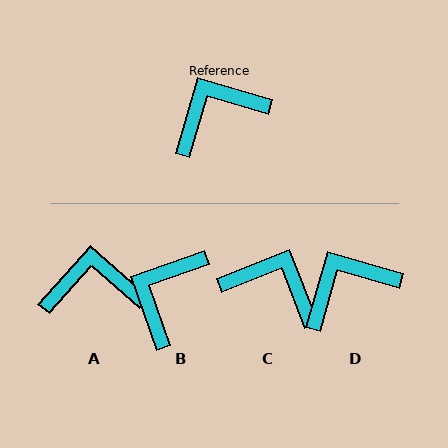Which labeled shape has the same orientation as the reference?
D.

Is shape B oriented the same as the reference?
No, it is off by about 36 degrees.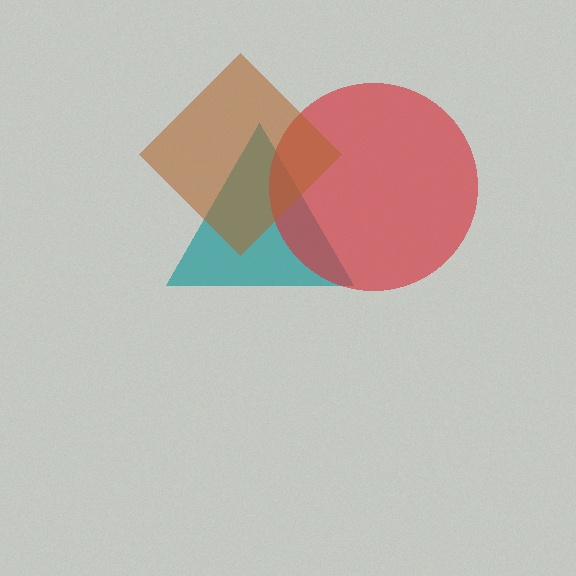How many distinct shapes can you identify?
There are 3 distinct shapes: a teal triangle, a red circle, a brown diamond.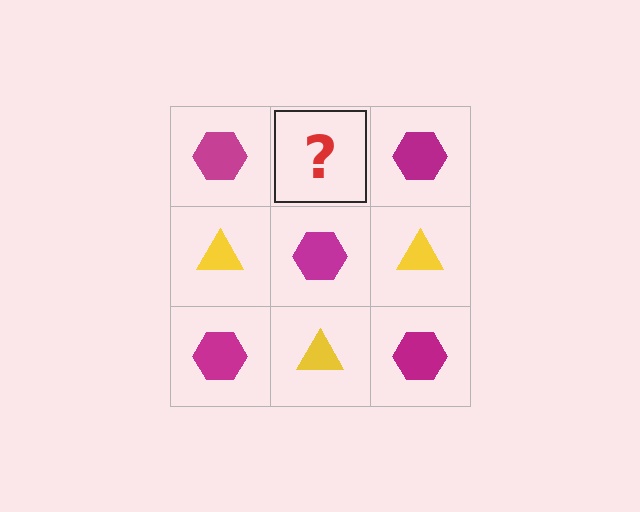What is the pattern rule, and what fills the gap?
The rule is that it alternates magenta hexagon and yellow triangle in a checkerboard pattern. The gap should be filled with a yellow triangle.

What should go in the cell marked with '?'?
The missing cell should contain a yellow triangle.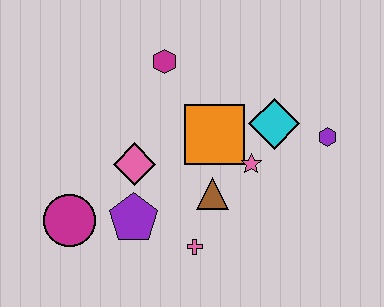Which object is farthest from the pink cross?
The magenta hexagon is farthest from the pink cross.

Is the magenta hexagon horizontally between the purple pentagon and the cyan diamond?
Yes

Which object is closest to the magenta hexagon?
The orange square is closest to the magenta hexagon.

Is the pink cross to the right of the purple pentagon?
Yes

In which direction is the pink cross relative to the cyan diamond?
The pink cross is below the cyan diamond.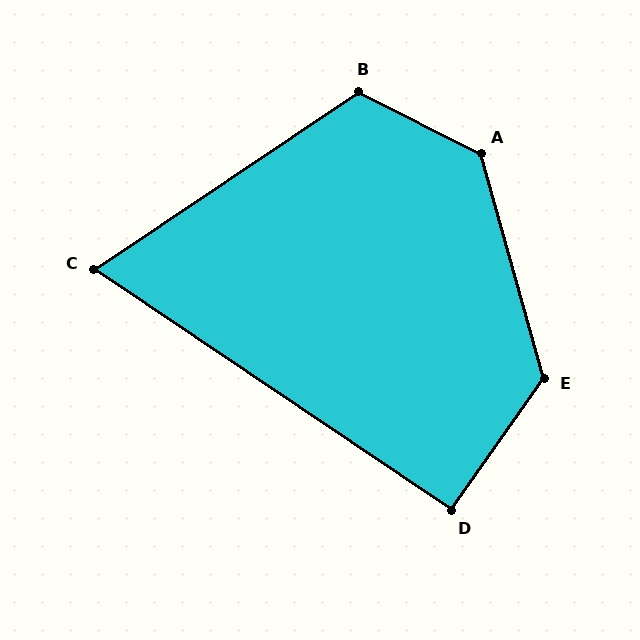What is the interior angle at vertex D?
Approximately 91 degrees (approximately right).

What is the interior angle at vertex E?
Approximately 129 degrees (obtuse).